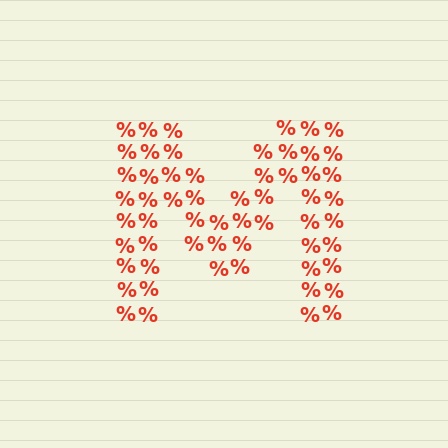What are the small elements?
The small elements are percent signs.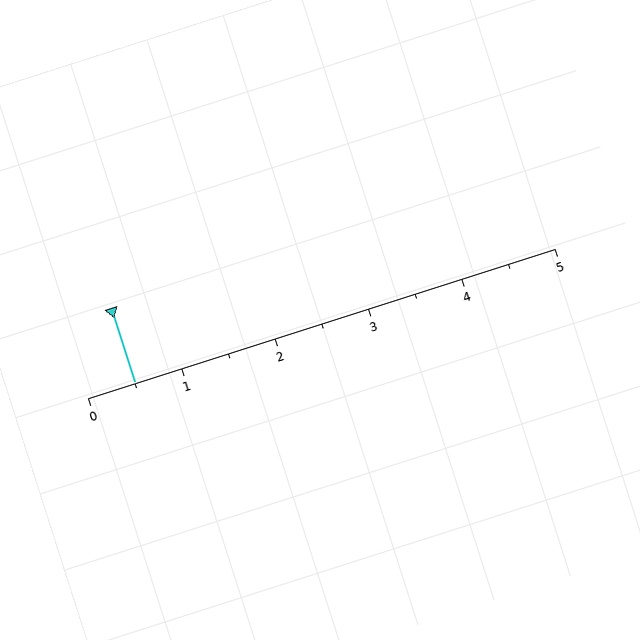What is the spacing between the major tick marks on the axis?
The major ticks are spaced 1 apart.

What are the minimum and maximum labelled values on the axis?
The axis runs from 0 to 5.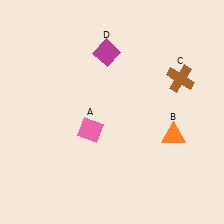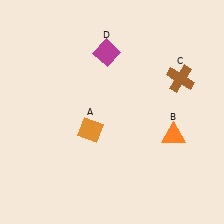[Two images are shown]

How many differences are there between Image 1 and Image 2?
There is 1 difference between the two images.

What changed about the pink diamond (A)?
In Image 1, A is pink. In Image 2, it changed to orange.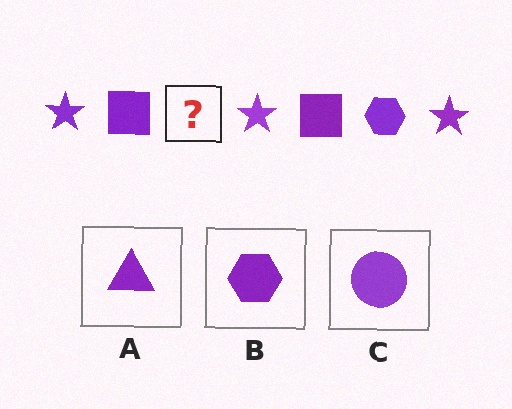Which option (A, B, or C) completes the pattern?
B.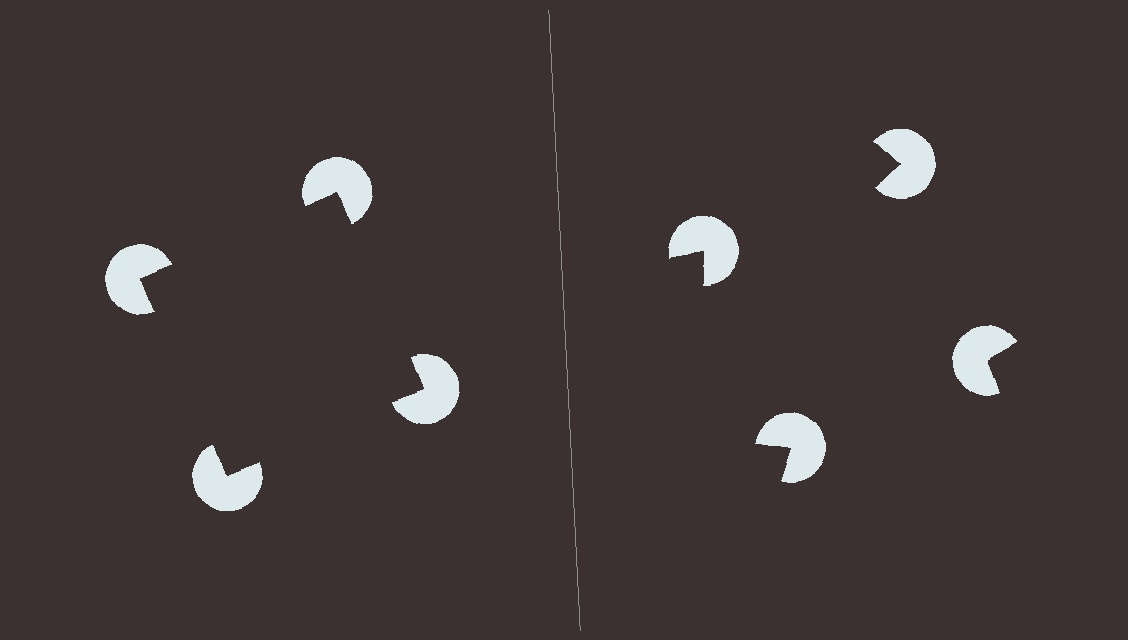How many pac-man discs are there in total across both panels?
8 — 4 on each side.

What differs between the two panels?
The pac-man discs are positioned identically on both sides; only the wedge orientations differ. On the left they align to a square; on the right they are misaligned.